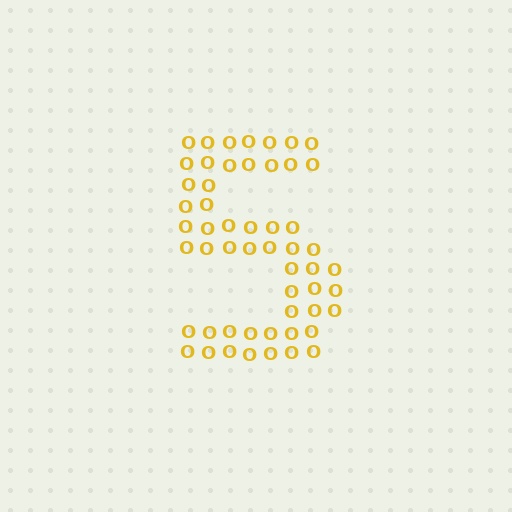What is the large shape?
The large shape is the digit 5.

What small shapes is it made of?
It is made of small letter O's.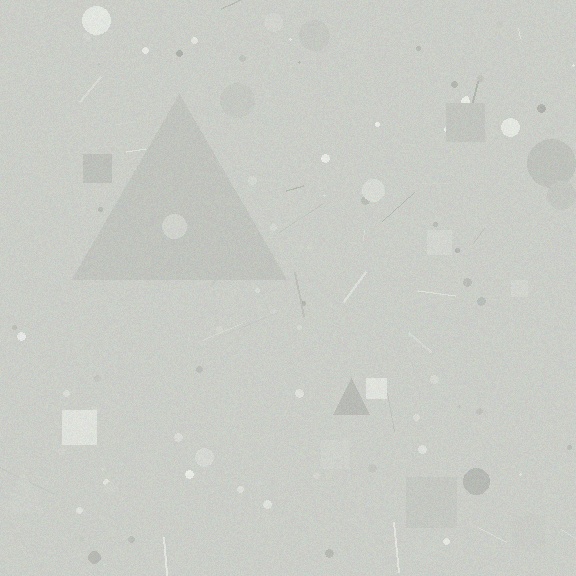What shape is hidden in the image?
A triangle is hidden in the image.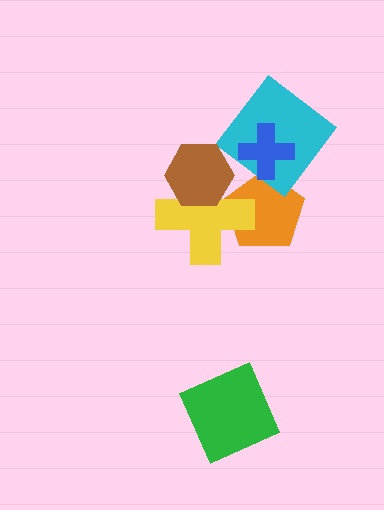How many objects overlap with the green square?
0 objects overlap with the green square.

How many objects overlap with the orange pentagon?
3 objects overlap with the orange pentagon.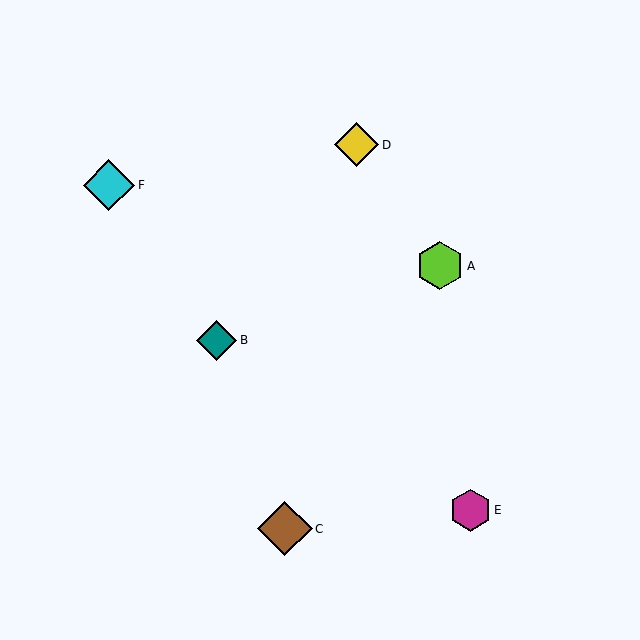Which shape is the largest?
The brown diamond (labeled C) is the largest.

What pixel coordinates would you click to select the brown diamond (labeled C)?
Click at (285, 529) to select the brown diamond C.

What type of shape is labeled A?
Shape A is a lime hexagon.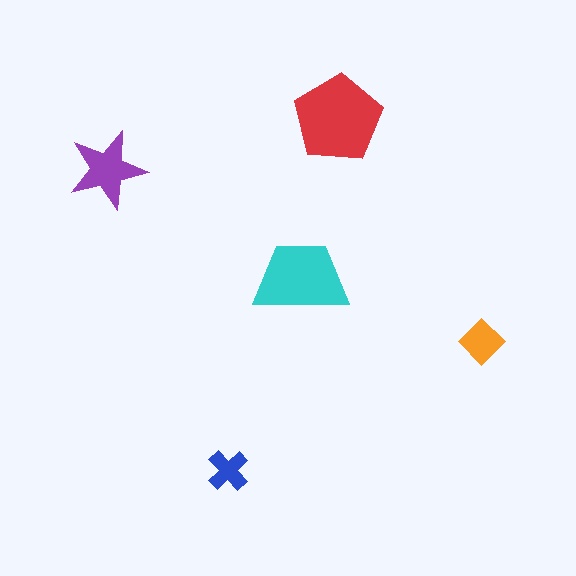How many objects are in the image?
There are 5 objects in the image.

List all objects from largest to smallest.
The red pentagon, the cyan trapezoid, the purple star, the orange diamond, the blue cross.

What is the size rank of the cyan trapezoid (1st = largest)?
2nd.